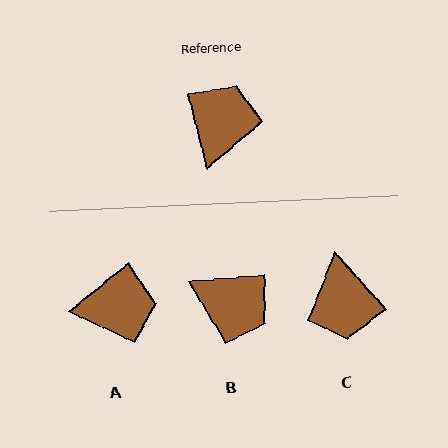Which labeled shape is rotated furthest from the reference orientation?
C, about 152 degrees away.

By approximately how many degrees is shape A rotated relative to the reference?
Approximately 65 degrees clockwise.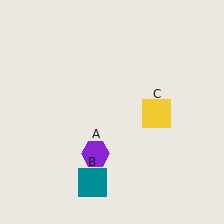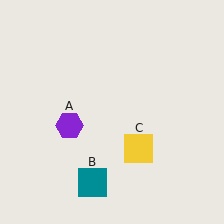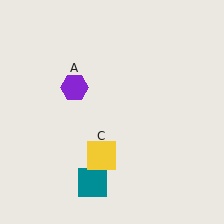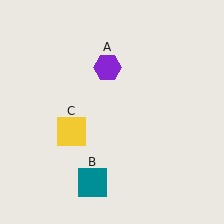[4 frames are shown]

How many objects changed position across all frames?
2 objects changed position: purple hexagon (object A), yellow square (object C).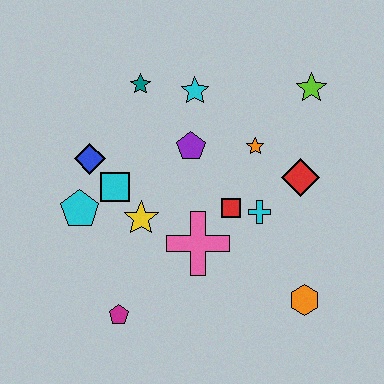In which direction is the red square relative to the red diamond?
The red square is to the left of the red diamond.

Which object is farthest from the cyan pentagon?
The lime star is farthest from the cyan pentagon.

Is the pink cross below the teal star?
Yes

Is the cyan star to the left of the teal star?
No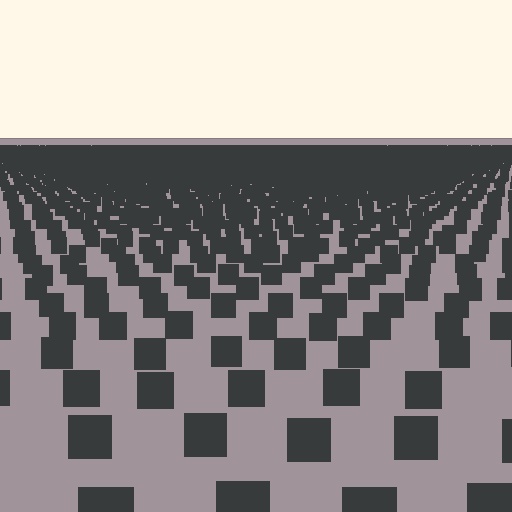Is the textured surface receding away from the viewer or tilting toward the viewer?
The surface is receding away from the viewer. Texture elements get smaller and denser toward the top.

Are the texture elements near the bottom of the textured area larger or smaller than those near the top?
Larger. Near the bottom, elements are closer to the viewer and appear at a bigger on-screen size.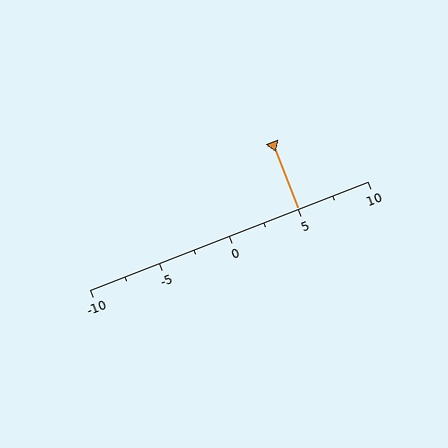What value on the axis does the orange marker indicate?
The marker indicates approximately 5.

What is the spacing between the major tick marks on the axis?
The major ticks are spaced 5 apart.